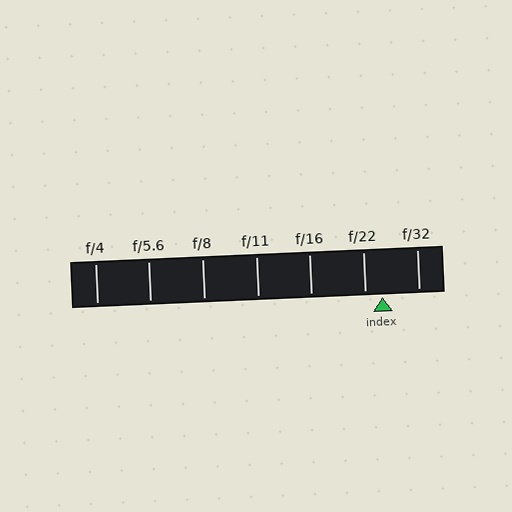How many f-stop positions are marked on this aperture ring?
There are 7 f-stop positions marked.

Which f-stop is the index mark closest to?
The index mark is closest to f/22.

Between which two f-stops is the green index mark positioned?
The index mark is between f/22 and f/32.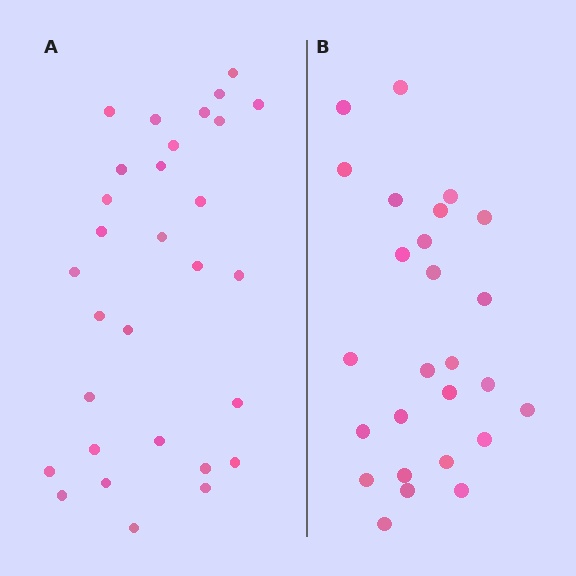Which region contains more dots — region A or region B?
Region A (the left region) has more dots.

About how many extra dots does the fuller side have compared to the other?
Region A has about 4 more dots than region B.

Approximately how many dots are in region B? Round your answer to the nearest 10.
About 30 dots. (The exact count is 26, which rounds to 30.)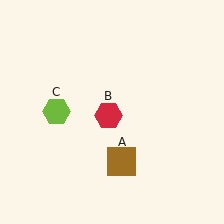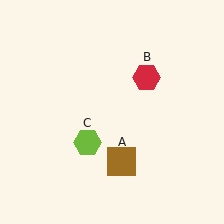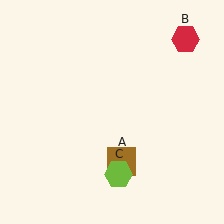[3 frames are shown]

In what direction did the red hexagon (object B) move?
The red hexagon (object B) moved up and to the right.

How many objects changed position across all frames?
2 objects changed position: red hexagon (object B), lime hexagon (object C).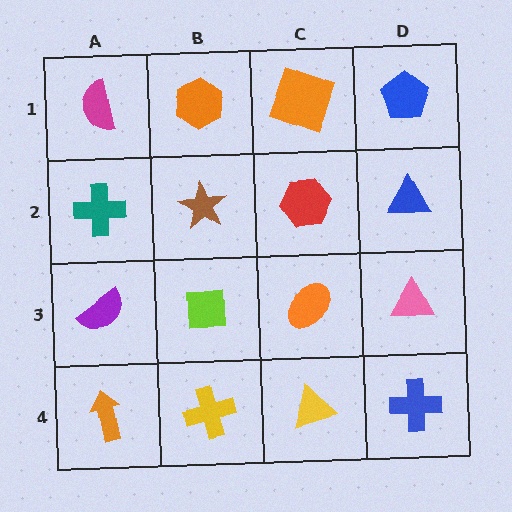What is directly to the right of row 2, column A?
A brown star.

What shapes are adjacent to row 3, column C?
A red hexagon (row 2, column C), a yellow triangle (row 4, column C), a lime square (row 3, column B), a pink triangle (row 3, column D).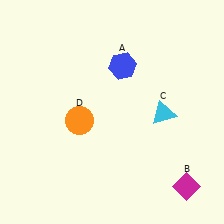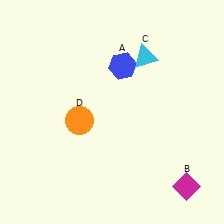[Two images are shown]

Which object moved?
The cyan triangle (C) moved up.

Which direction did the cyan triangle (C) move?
The cyan triangle (C) moved up.